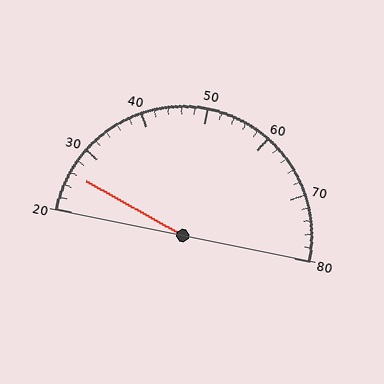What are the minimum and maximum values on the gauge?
The gauge ranges from 20 to 80.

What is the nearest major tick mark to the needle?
The nearest major tick mark is 30.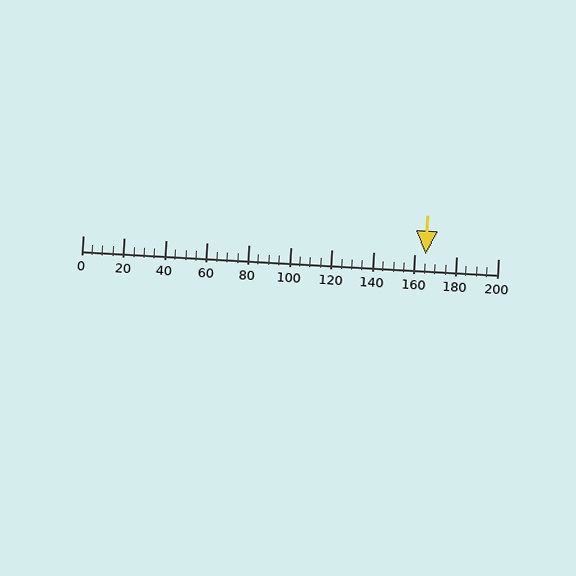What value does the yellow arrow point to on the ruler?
The yellow arrow points to approximately 165.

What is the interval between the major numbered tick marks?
The major tick marks are spaced 20 units apart.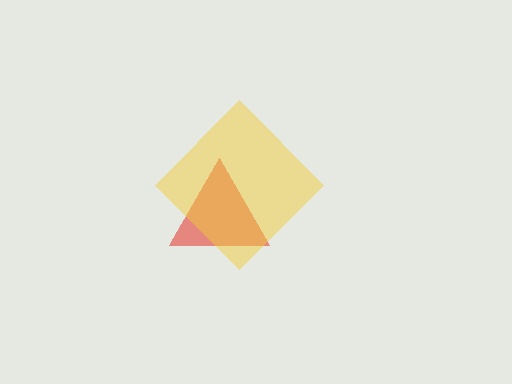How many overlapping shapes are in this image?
There are 2 overlapping shapes in the image.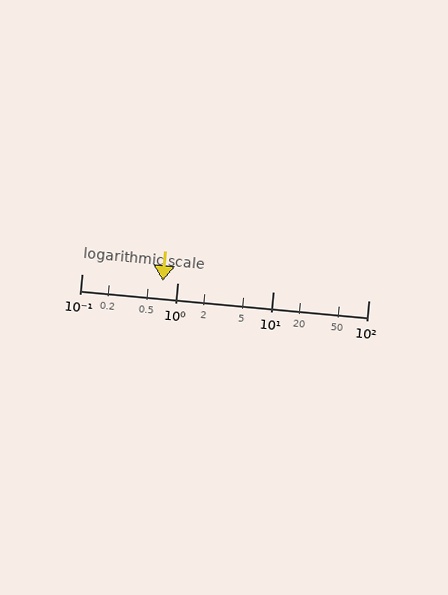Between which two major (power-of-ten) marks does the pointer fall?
The pointer is between 0.1 and 1.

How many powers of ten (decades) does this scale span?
The scale spans 3 decades, from 0.1 to 100.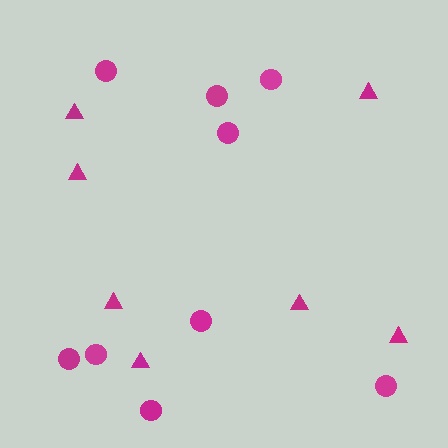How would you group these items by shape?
There are 2 groups: one group of triangles (7) and one group of circles (9).